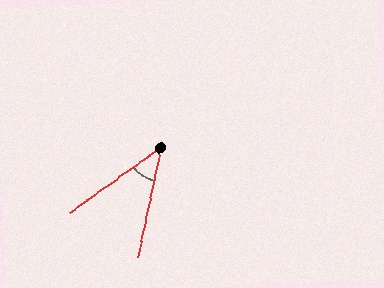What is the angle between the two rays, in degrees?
Approximately 42 degrees.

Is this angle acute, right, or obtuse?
It is acute.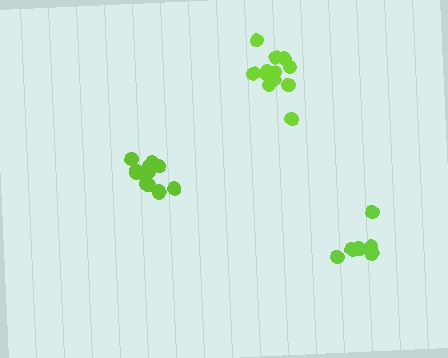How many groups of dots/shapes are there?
There are 3 groups.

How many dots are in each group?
Group 1: 8 dots, Group 2: 12 dots, Group 3: 13 dots (33 total).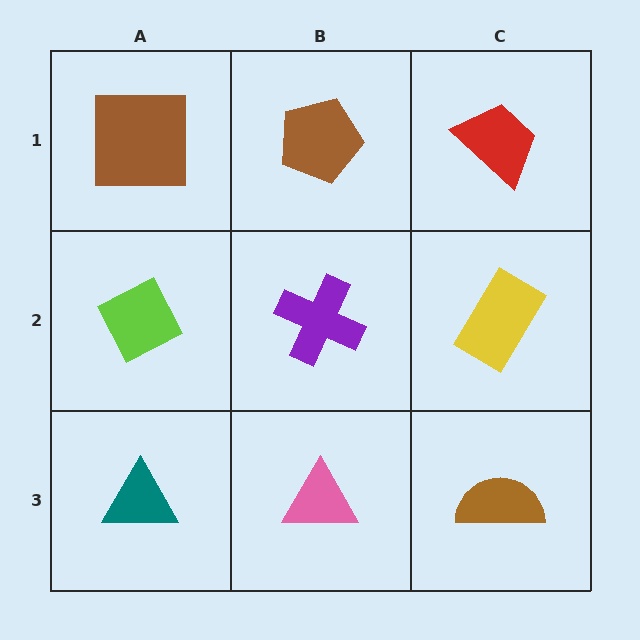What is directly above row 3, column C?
A yellow rectangle.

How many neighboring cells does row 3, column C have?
2.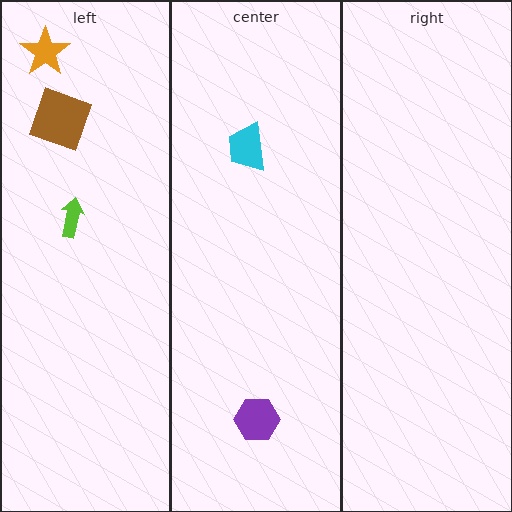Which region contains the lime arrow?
The left region.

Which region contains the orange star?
The left region.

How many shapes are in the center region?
2.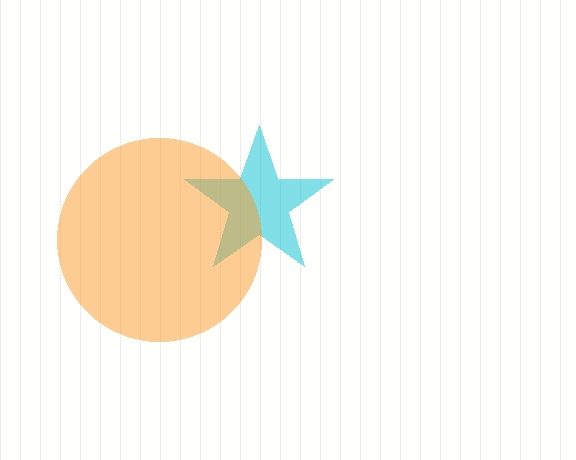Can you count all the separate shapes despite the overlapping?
Yes, there are 2 separate shapes.